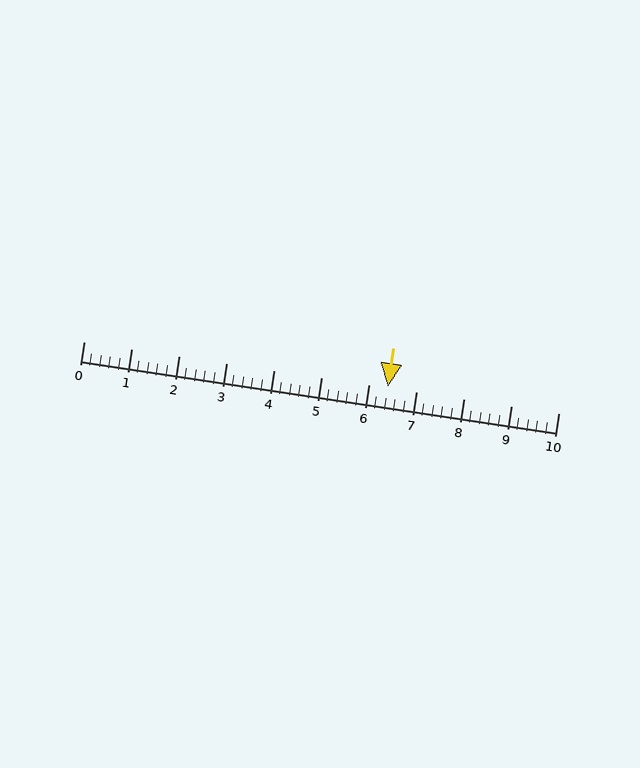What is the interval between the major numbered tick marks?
The major tick marks are spaced 1 units apart.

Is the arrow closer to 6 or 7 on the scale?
The arrow is closer to 6.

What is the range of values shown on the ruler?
The ruler shows values from 0 to 10.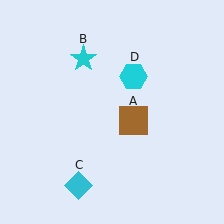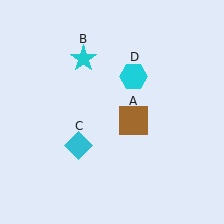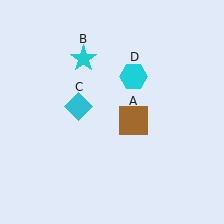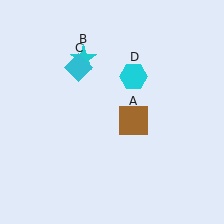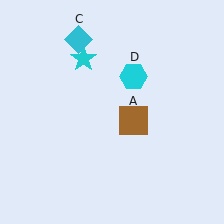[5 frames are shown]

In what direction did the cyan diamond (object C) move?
The cyan diamond (object C) moved up.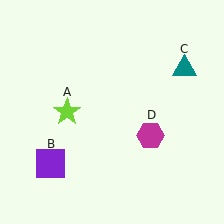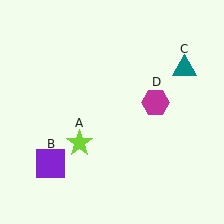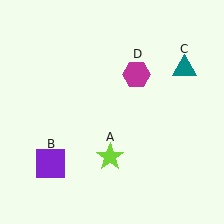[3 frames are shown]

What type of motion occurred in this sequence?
The lime star (object A), magenta hexagon (object D) rotated counterclockwise around the center of the scene.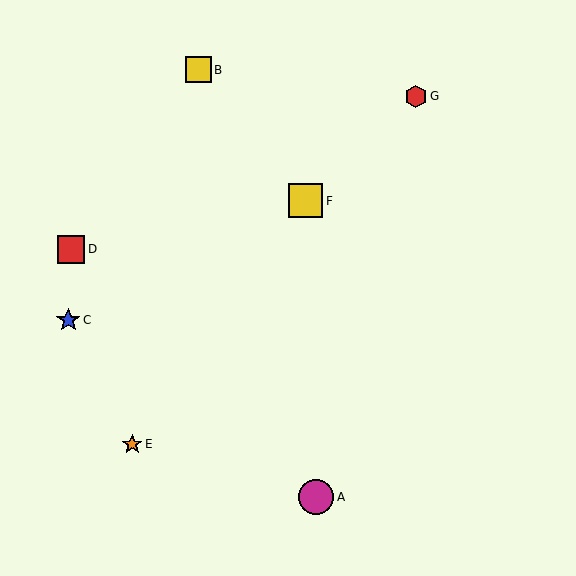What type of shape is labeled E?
Shape E is an orange star.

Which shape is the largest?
The magenta circle (labeled A) is the largest.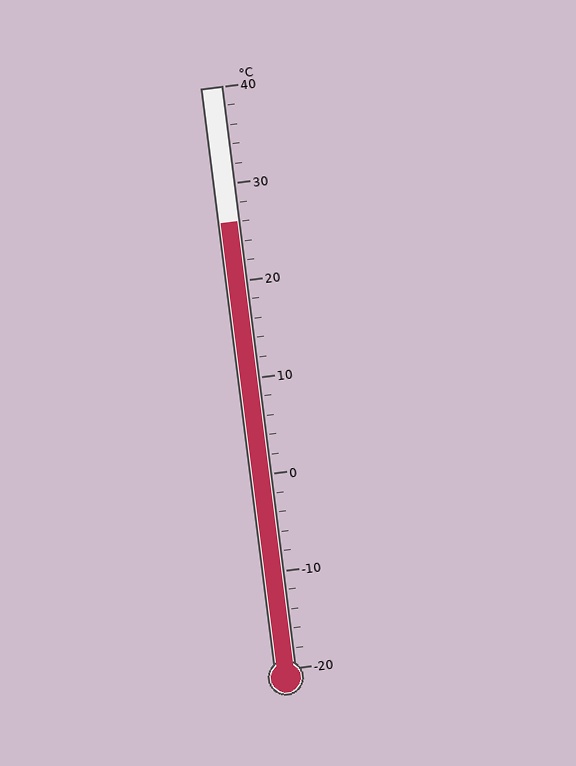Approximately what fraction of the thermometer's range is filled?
The thermometer is filled to approximately 75% of its range.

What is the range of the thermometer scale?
The thermometer scale ranges from -20°C to 40°C.